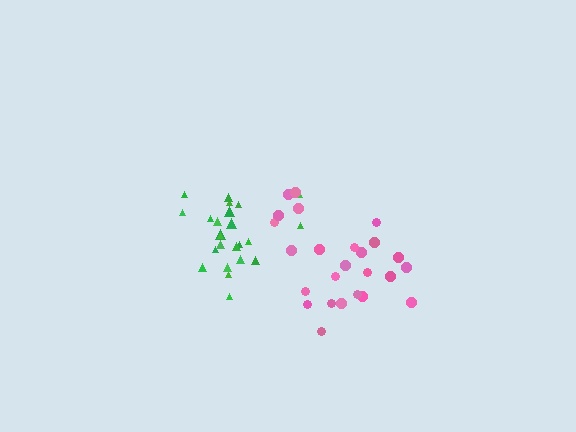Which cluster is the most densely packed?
Green.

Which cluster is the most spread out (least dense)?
Pink.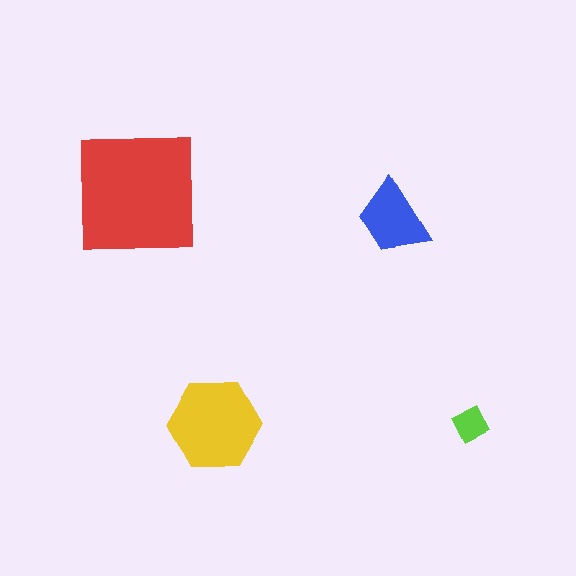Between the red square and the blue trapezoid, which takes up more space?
The red square.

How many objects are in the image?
There are 4 objects in the image.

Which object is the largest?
The red square.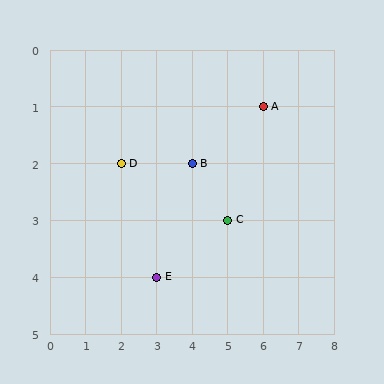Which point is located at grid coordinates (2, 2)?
Point D is at (2, 2).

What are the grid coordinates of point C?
Point C is at grid coordinates (5, 3).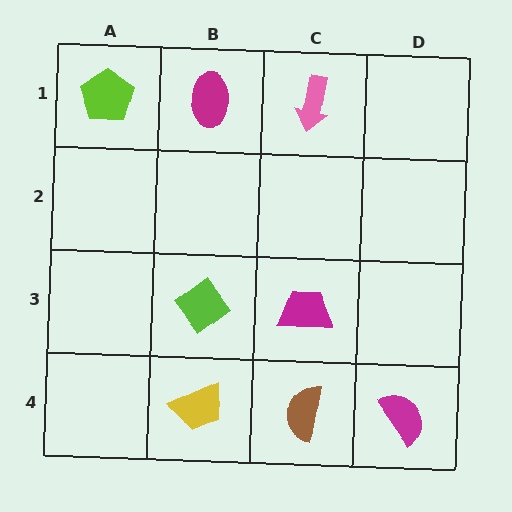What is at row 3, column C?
A magenta trapezoid.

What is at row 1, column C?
A pink arrow.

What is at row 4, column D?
A magenta semicircle.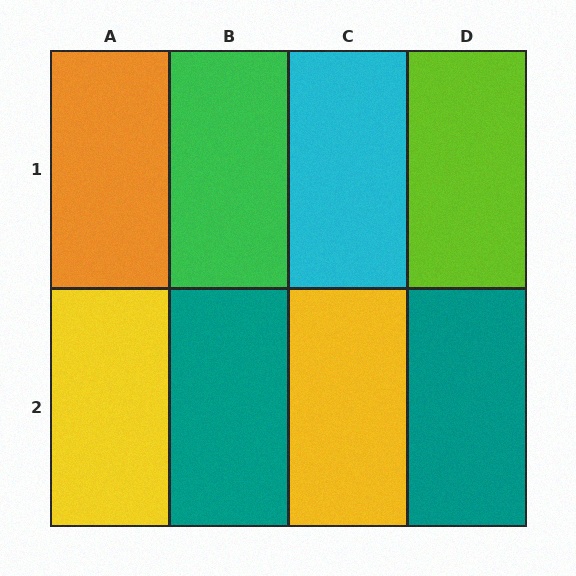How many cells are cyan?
1 cell is cyan.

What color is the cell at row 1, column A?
Orange.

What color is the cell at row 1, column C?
Cyan.